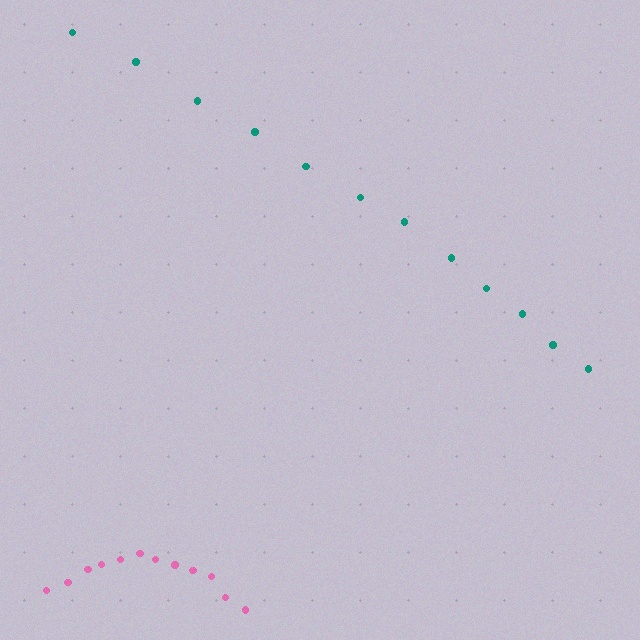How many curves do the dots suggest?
There are 2 distinct paths.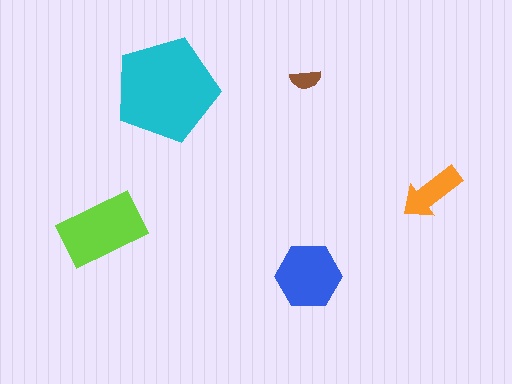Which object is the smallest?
The brown semicircle.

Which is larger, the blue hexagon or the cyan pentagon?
The cyan pentagon.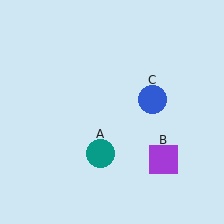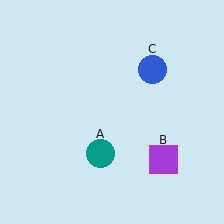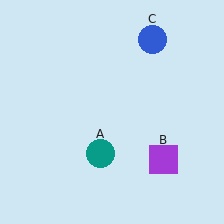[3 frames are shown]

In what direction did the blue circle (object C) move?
The blue circle (object C) moved up.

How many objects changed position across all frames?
1 object changed position: blue circle (object C).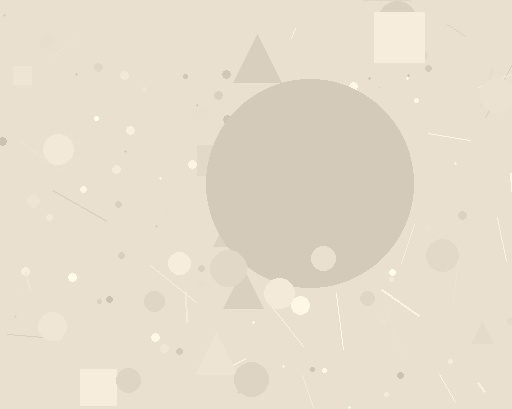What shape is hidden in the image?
A circle is hidden in the image.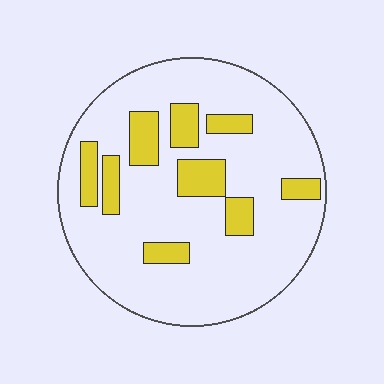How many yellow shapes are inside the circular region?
9.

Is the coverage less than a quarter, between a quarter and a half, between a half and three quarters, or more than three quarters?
Less than a quarter.